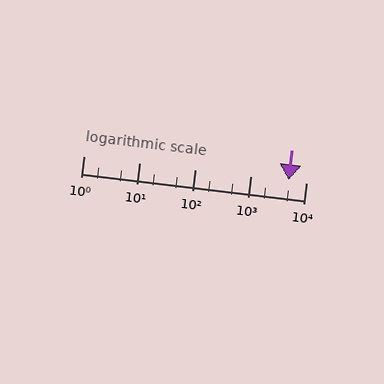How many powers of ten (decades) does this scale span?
The scale spans 4 decades, from 1 to 10000.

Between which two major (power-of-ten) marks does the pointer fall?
The pointer is between 1000 and 10000.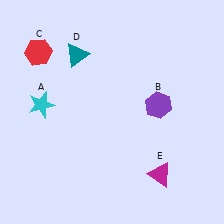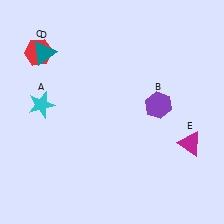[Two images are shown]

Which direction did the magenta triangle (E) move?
The magenta triangle (E) moved up.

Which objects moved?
The objects that moved are: the teal triangle (D), the magenta triangle (E).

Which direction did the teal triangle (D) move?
The teal triangle (D) moved left.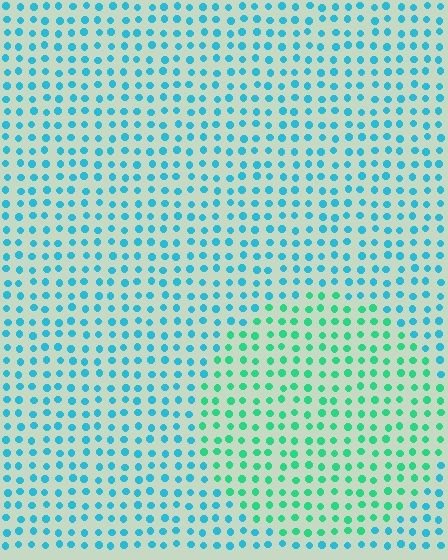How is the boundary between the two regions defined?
The boundary is defined purely by a slight shift in hue (about 39 degrees). Spacing, size, and orientation are identical on both sides.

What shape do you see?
I see a circle.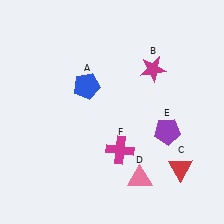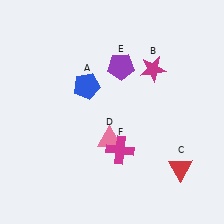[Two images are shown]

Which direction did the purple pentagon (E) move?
The purple pentagon (E) moved up.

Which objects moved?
The objects that moved are: the pink triangle (D), the purple pentagon (E).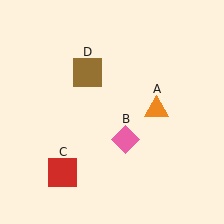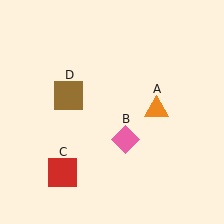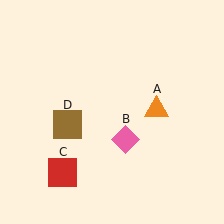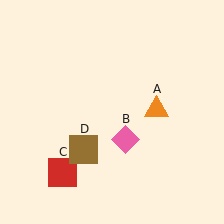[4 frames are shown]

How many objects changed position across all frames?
1 object changed position: brown square (object D).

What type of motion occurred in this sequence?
The brown square (object D) rotated counterclockwise around the center of the scene.